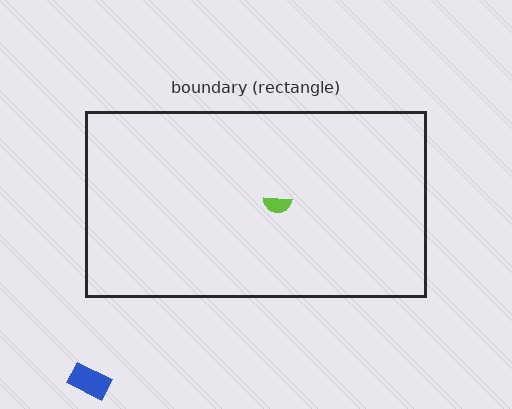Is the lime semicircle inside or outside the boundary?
Inside.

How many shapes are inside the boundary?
1 inside, 1 outside.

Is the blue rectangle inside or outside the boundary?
Outside.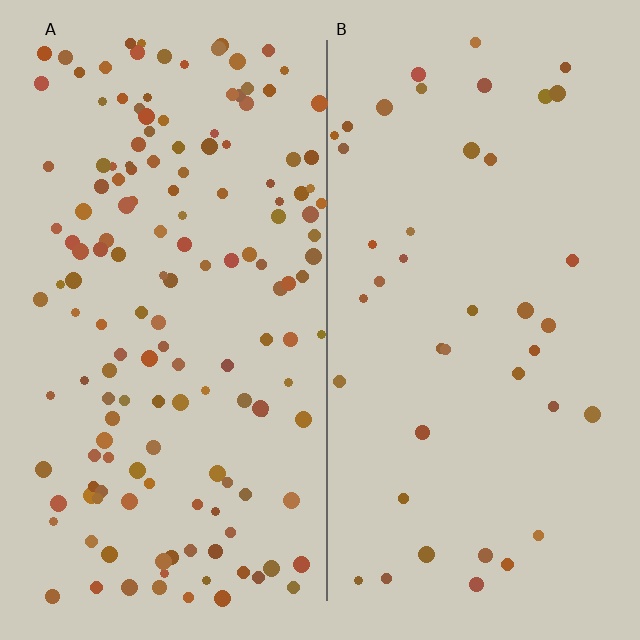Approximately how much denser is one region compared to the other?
Approximately 3.7× — region A over region B.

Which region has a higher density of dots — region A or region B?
A (the left).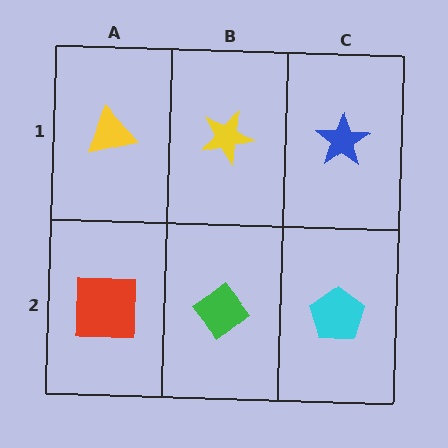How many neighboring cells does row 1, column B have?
3.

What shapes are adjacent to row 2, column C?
A blue star (row 1, column C), a green diamond (row 2, column B).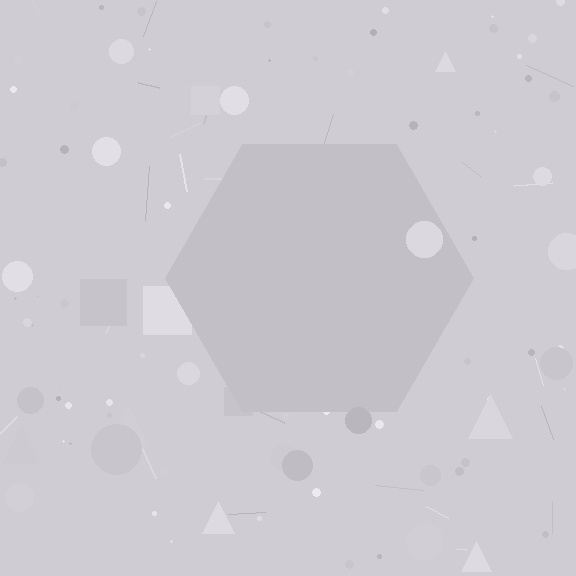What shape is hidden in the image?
A hexagon is hidden in the image.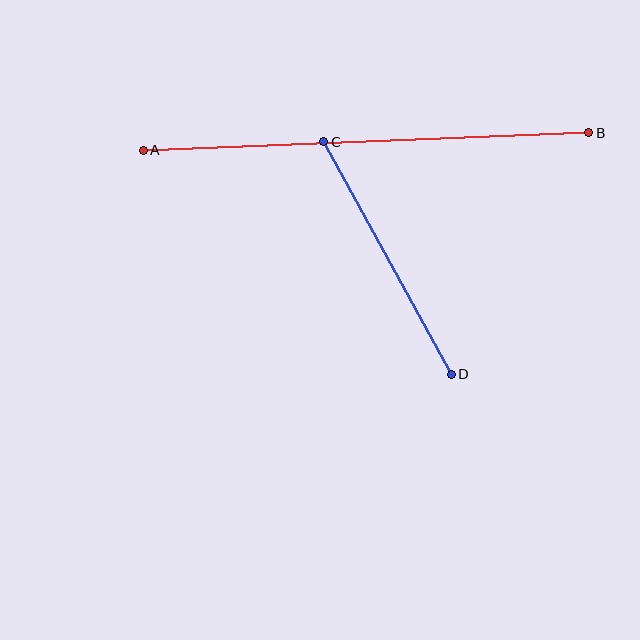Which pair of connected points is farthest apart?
Points A and B are farthest apart.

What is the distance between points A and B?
The distance is approximately 446 pixels.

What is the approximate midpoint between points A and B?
The midpoint is at approximately (366, 142) pixels.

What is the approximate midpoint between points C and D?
The midpoint is at approximately (388, 258) pixels.